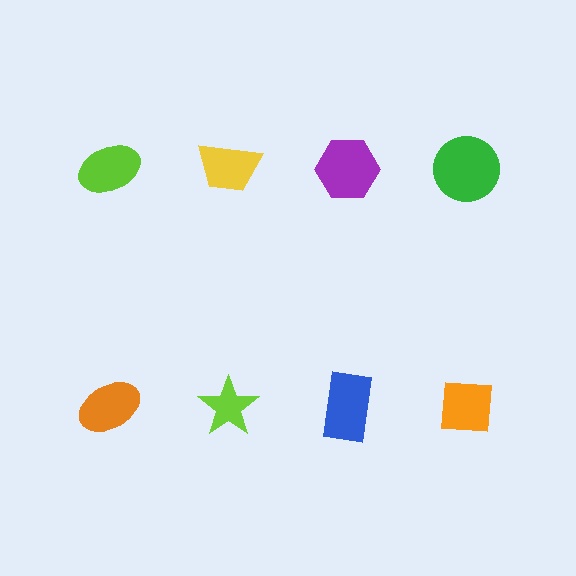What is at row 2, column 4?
An orange square.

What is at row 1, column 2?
A yellow trapezoid.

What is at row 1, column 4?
A green circle.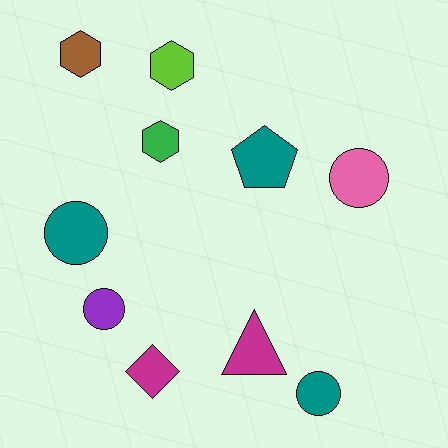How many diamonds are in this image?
There is 1 diamond.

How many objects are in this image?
There are 10 objects.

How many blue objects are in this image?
There are no blue objects.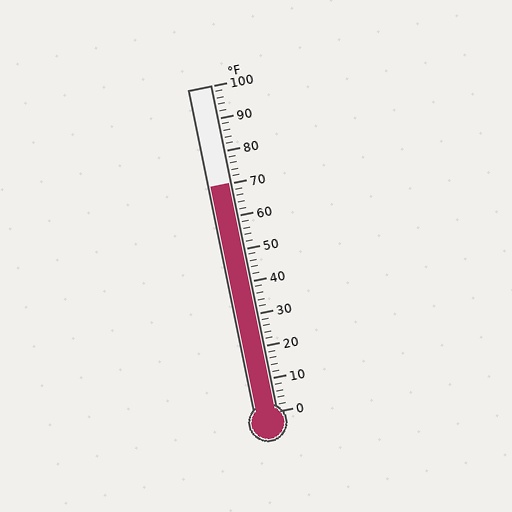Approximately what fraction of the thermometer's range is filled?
The thermometer is filled to approximately 70% of its range.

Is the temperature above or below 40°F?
The temperature is above 40°F.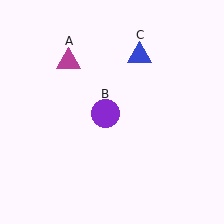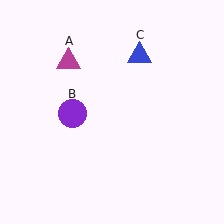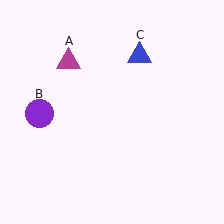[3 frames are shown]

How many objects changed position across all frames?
1 object changed position: purple circle (object B).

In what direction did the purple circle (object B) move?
The purple circle (object B) moved left.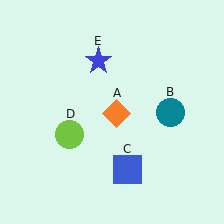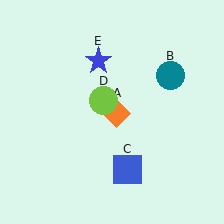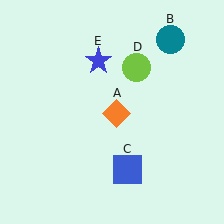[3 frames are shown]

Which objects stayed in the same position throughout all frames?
Orange diamond (object A) and blue square (object C) and blue star (object E) remained stationary.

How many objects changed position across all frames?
2 objects changed position: teal circle (object B), lime circle (object D).